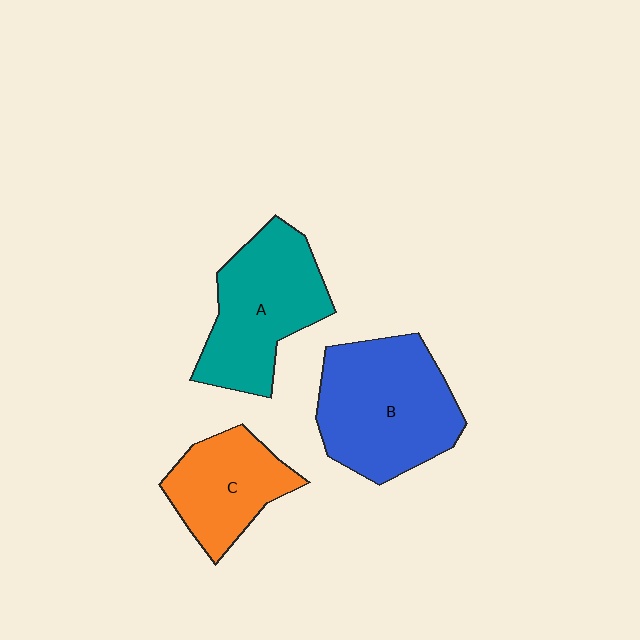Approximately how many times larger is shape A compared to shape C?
Approximately 1.4 times.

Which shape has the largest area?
Shape B (blue).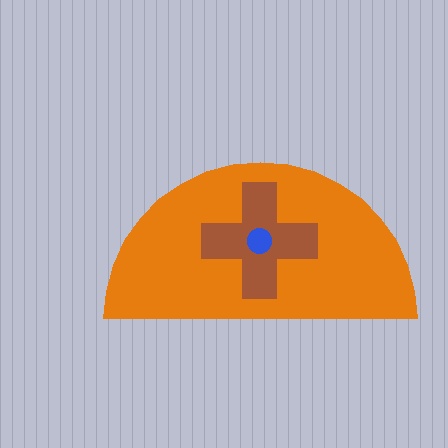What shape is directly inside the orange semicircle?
The brown cross.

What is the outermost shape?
The orange semicircle.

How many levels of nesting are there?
3.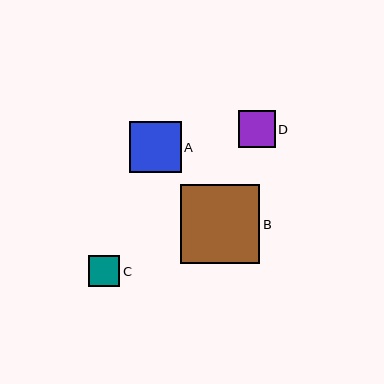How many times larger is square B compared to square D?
Square B is approximately 2.2 times the size of square D.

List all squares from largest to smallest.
From largest to smallest: B, A, D, C.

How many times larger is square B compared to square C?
Square B is approximately 2.5 times the size of square C.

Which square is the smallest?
Square C is the smallest with a size of approximately 31 pixels.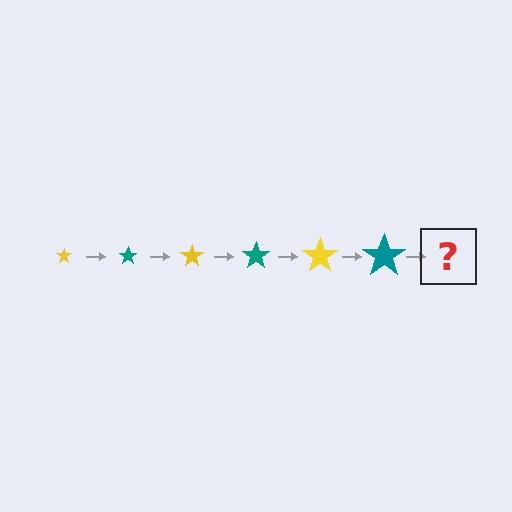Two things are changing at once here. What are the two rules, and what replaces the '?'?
The two rules are that the star grows larger each step and the color cycles through yellow and teal. The '?' should be a yellow star, larger than the previous one.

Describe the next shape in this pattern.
It should be a yellow star, larger than the previous one.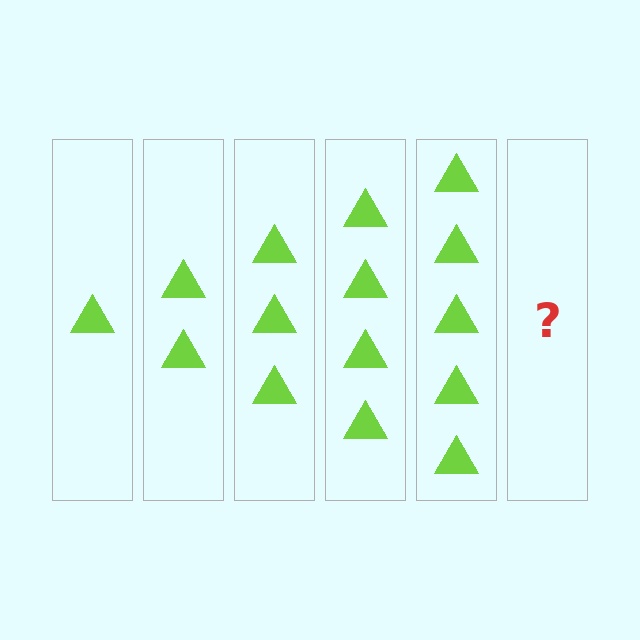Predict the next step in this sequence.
The next step is 6 triangles.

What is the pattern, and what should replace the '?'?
The pattern is that each step adds one more triangle. The '?' should be 6 triangles.